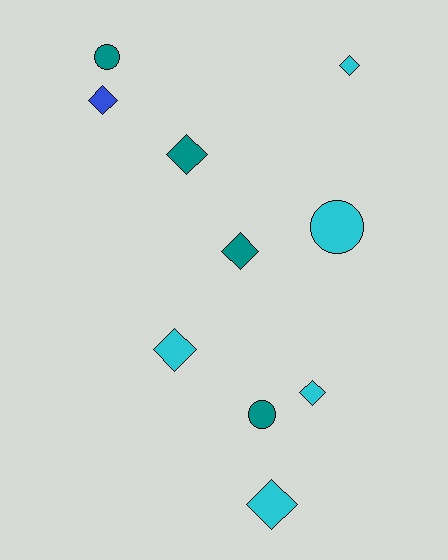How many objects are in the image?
There are 10 objects.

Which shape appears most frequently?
Diamond, with 7 objects.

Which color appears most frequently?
Cyan, with 5 objects.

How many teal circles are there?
There are 2 teal circles.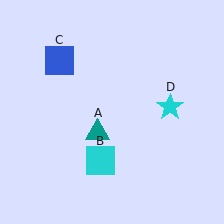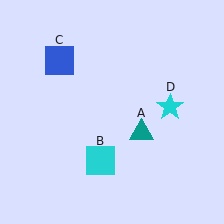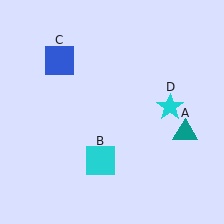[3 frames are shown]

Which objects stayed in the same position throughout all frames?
Cyan square (object B) and blue square (object C) and cyan star (object D) remained stationary.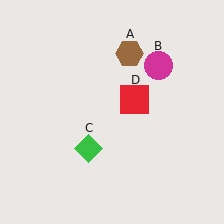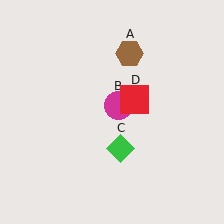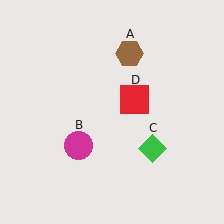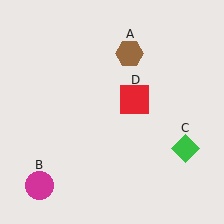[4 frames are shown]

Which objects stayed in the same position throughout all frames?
Brown hexagon (object A) and red square (object D) remained stationary.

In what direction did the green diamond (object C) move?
The green diamond (object C) moved right.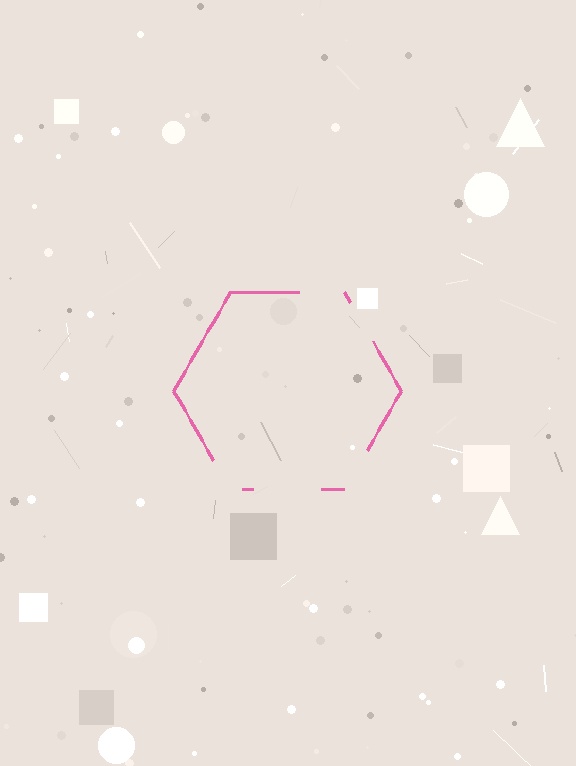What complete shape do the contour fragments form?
The contour fragments form a hexagon.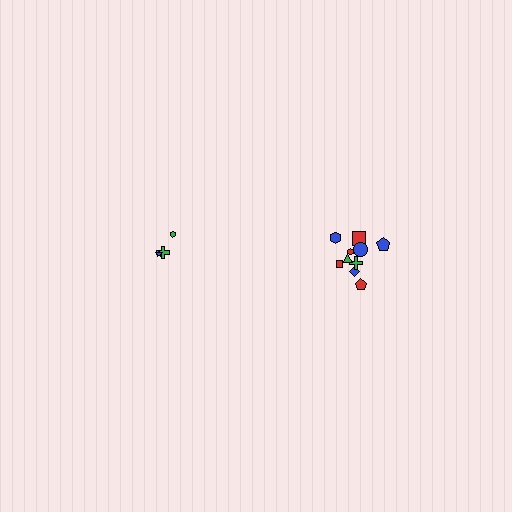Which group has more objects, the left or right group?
The right group.